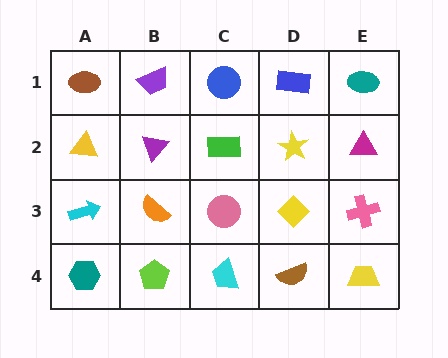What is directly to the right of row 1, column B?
A blue circle.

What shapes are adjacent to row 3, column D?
A yellow star (row 2, column D), a brown semicircle (row 4, column D), a pink circle (row 3, column C), a pink cross (row 3, column E).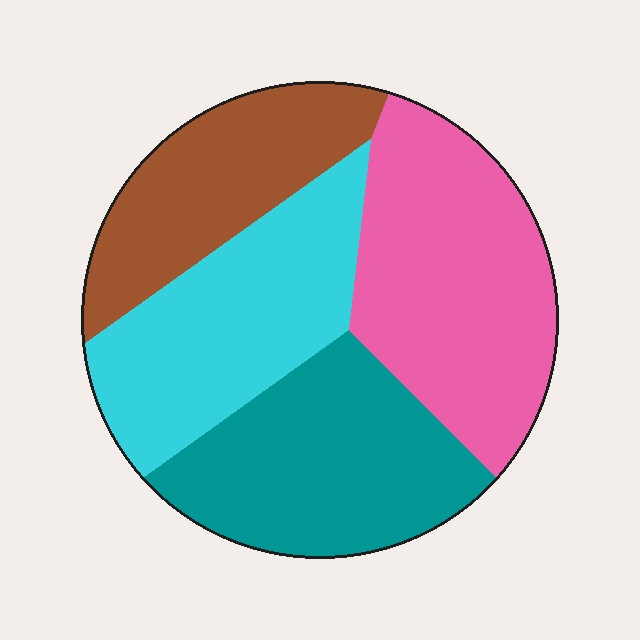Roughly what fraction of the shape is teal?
Teal takes up about one quarter (1/4) of the shape.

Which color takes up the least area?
Brown, at roughly 20%.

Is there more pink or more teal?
Pink.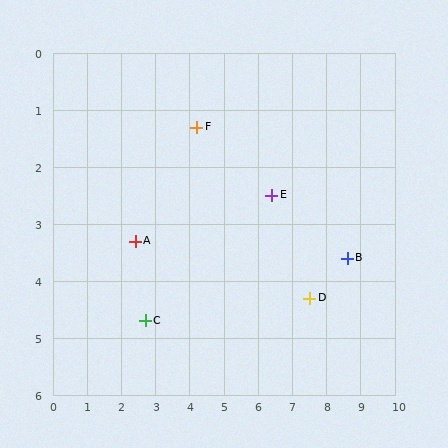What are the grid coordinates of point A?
Point A is at approximately (2.4, 3.3).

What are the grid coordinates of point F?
Point F is at approximately (4.2, 1.3).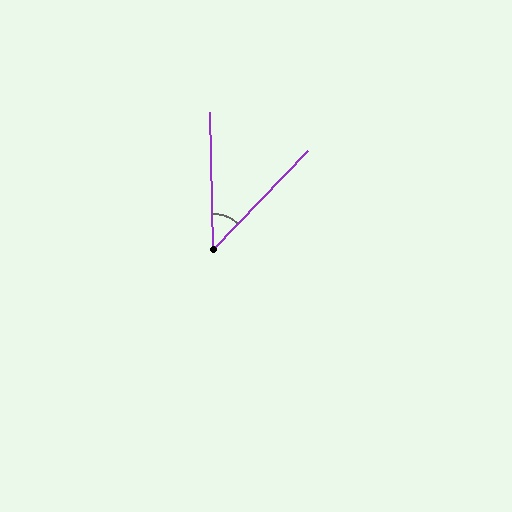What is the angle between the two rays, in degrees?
Approximately 45 degrees.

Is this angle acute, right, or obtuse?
It is acute.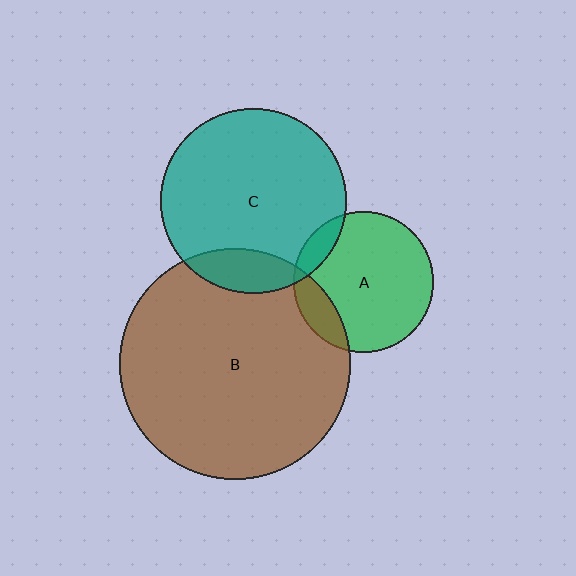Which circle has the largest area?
Circle B (brown).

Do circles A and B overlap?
Yes.